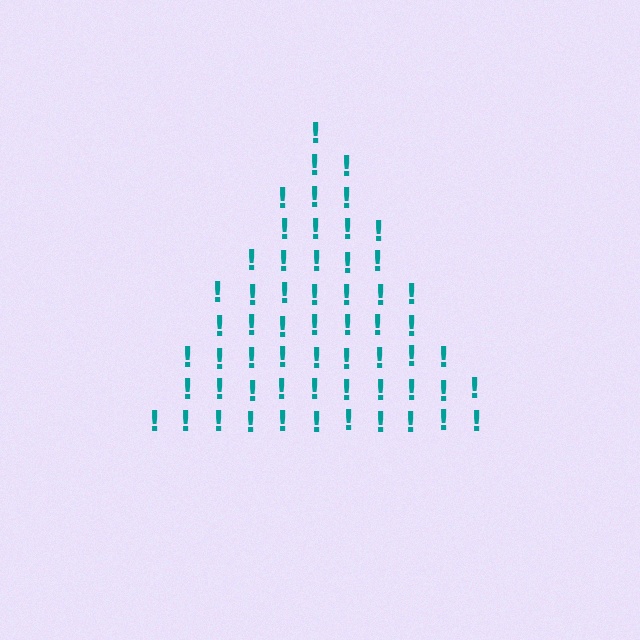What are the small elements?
The small elements are exclamation marks.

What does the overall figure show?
The overall figure shows a triangle.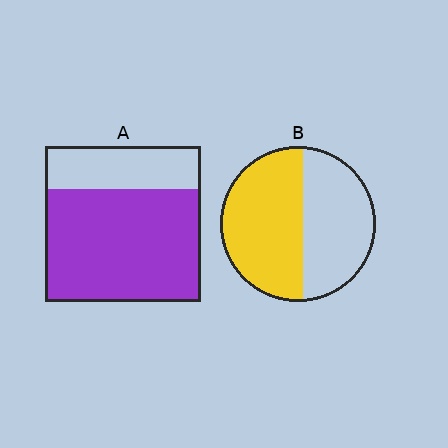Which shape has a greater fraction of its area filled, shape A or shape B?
Shape A.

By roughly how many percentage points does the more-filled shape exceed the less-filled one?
By roughly 20 percentage points (A over B).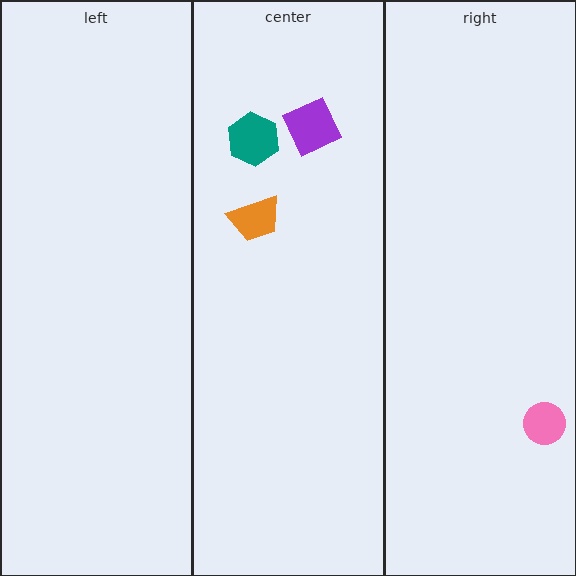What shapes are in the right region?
The pink circle.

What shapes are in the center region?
The orange trapezoid, the purple diamond, the teal hexagon.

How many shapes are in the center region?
3.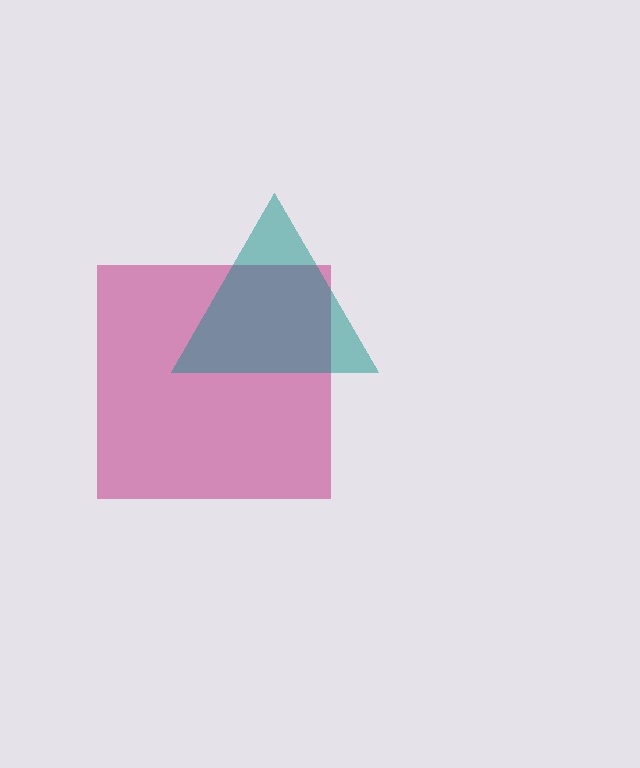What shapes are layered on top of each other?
The layered shapes are: a magenta square, a teal triangle.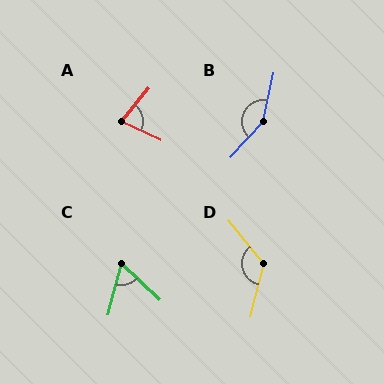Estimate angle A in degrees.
Approximately 75 degrees.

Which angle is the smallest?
C, at approximately 61 degrees.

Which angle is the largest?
B, at approximately 150 degrees.